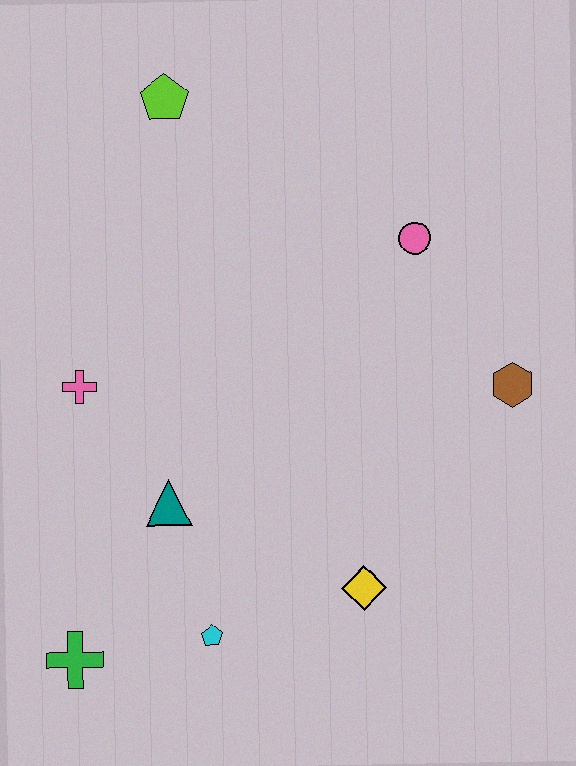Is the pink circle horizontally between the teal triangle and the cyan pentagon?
No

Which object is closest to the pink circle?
The brown hexagon is closest to the pink circle.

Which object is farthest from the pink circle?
The green cross is farthest from the pink circle.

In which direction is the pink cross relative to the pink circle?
The pink cross is to the left of the pink circle.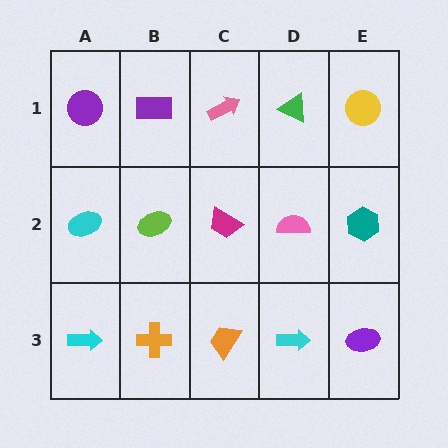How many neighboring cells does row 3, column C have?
3.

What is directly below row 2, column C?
An orange trapezoid.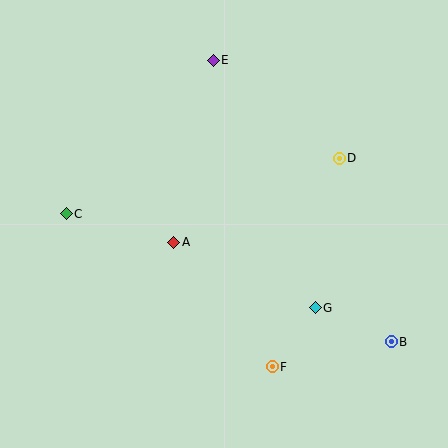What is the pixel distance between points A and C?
The distance between A and C is 111 pixels.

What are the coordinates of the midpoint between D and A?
The midpoint between D and A is at (257, 200).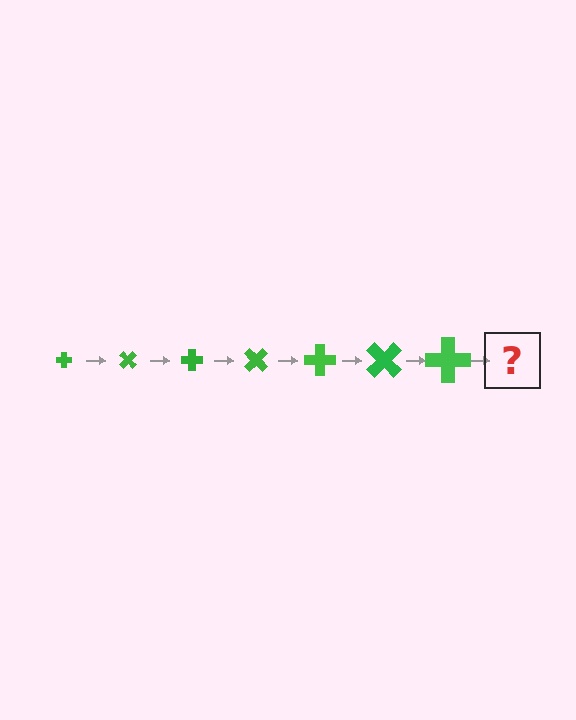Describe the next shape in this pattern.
It should be a cross, larger than the previous one and rotated 315 degrees from the start.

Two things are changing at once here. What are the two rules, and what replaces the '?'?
The two rules are that the cross grows larger each step and it rotates 45 degrees each step. The '?' should be a cross, larger than the previous one and rotated 315 degrees from the start.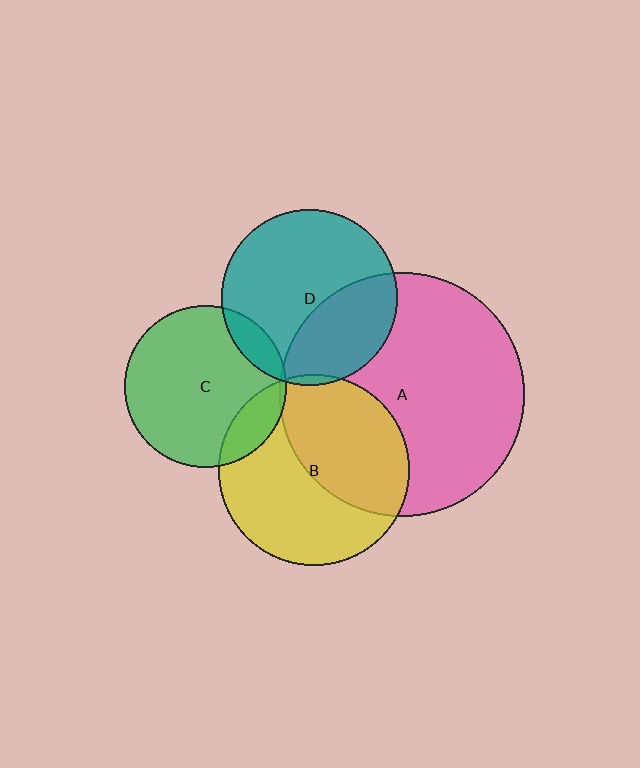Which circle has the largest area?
Circle A (pink).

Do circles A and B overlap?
Yes.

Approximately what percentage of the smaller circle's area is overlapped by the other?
Approximately 45%.